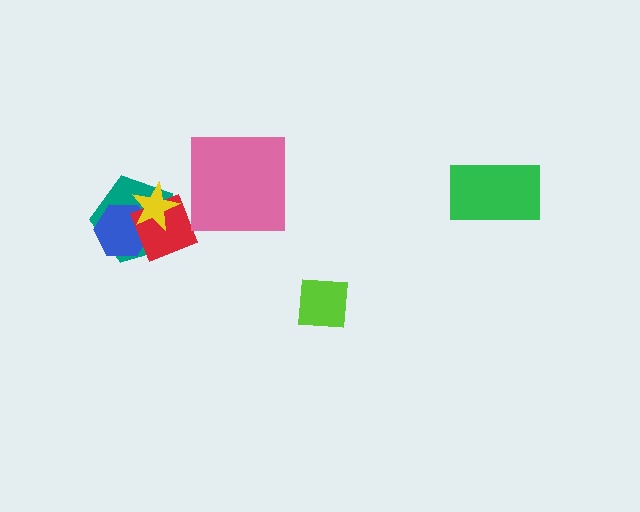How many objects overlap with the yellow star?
3 objects overlap with the yellow star.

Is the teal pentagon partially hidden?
Yes, it is partially covered by another shape.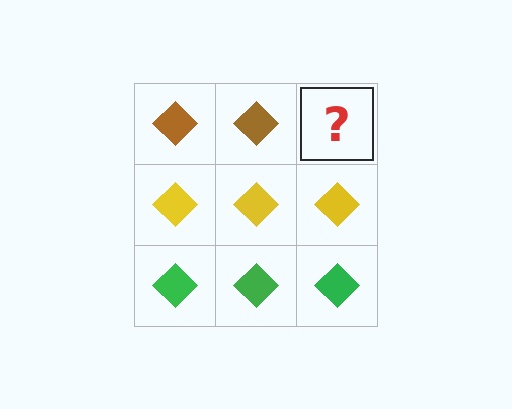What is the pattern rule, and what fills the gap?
The rule is that each row has a consistent color. The gap should be filled with a brown diamond.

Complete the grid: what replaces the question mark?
The question mark should be replaced with a brown diamond.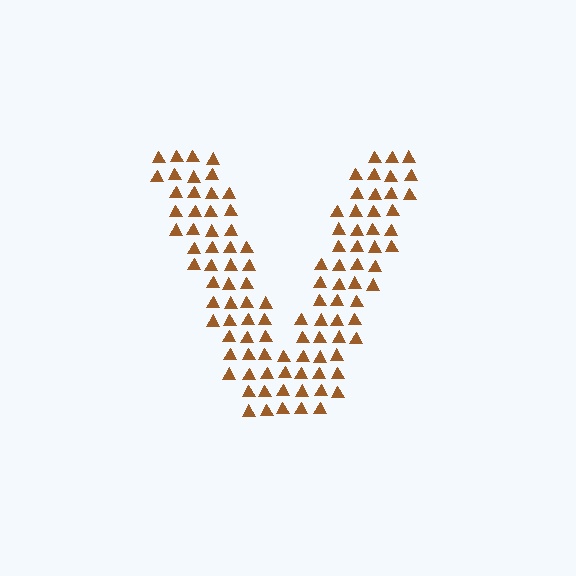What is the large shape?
The large shape is the letter V.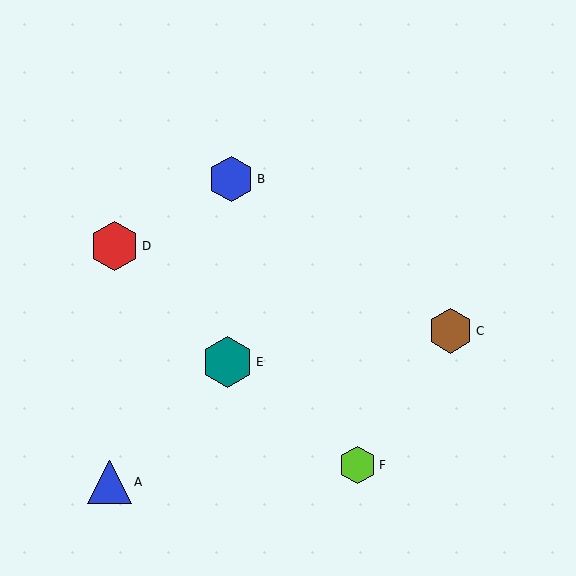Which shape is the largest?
The teal hexagon (labeled E) is the largest.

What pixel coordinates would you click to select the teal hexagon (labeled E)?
Click at (227, 362) to select the teal hexagon E.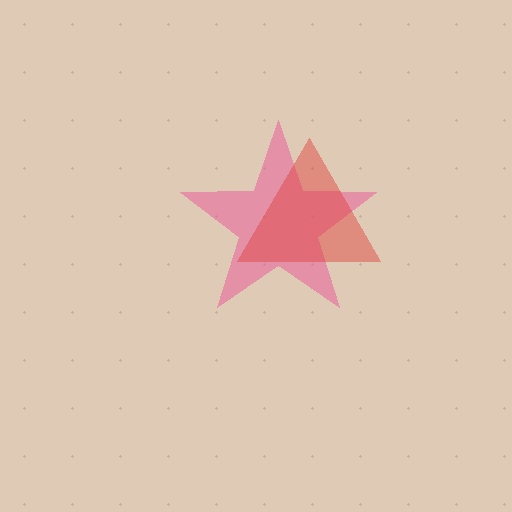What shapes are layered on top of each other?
The layered shapes are: a pink star, a red triangle.